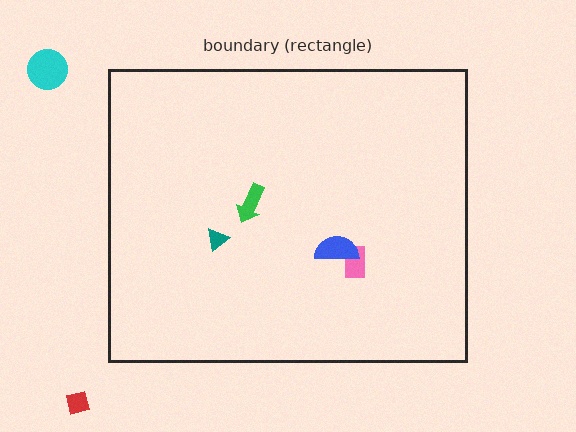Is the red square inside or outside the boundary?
Outside.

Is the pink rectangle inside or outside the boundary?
Inside.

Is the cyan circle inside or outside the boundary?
Outside.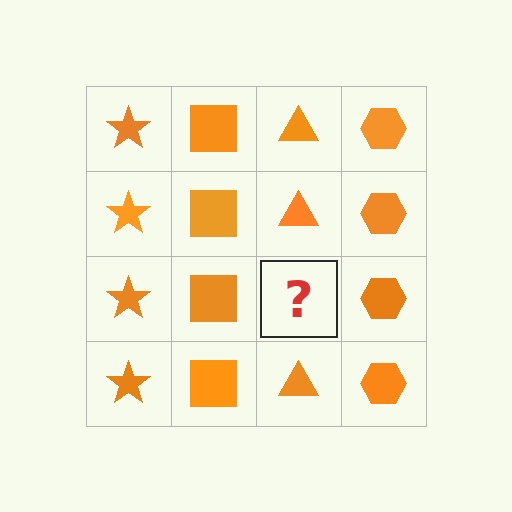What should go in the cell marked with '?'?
The missing cell should contain an orange triangle.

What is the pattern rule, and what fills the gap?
The rule is that each column has a consistent shape. The gap should be filled with an orange triangle.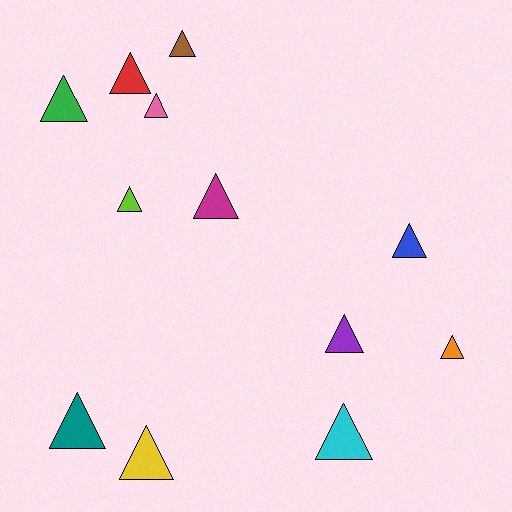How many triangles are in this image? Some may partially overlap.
There are 12 triangles.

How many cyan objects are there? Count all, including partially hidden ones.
There is 1 cyan object.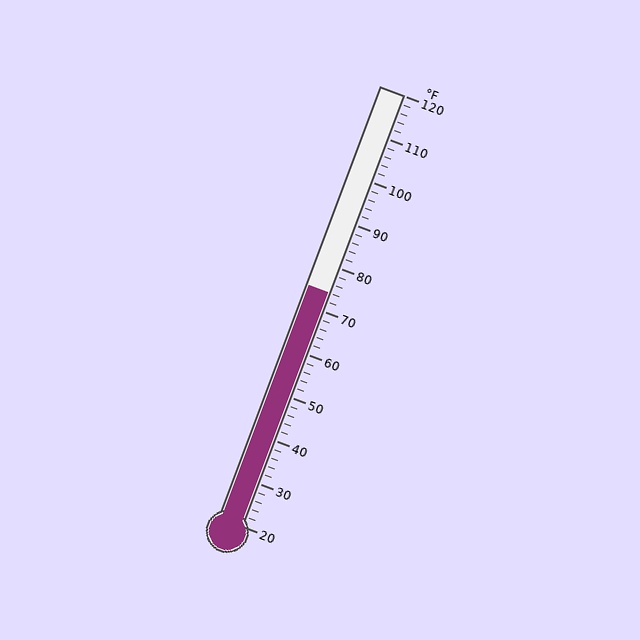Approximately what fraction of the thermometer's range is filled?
The thermometer is filled to approximately 55% of its range.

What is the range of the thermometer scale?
The thermometer scale ranges from 20°F to 120°F.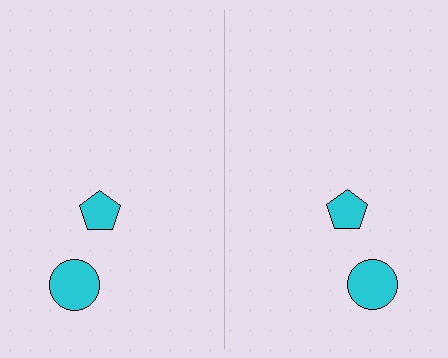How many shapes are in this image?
There are 4 shapes in this image.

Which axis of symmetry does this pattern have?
The pattern has a vertical axis of symmetry running through the center of the image.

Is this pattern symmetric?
Yes, this pattern has bilateral (reflection) symmetry.